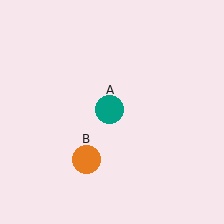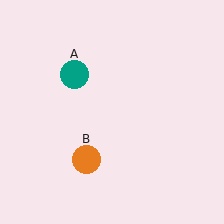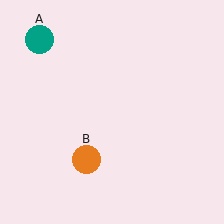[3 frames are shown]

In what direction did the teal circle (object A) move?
The teal circle (object A) moved up and to the left.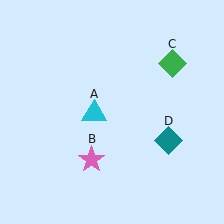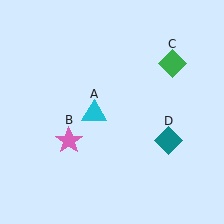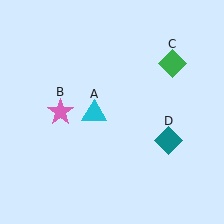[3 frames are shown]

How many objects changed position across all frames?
1 object changed position: pink star (object B).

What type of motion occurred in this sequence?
The pink star (object B) rotated clockwise around the center of the scene.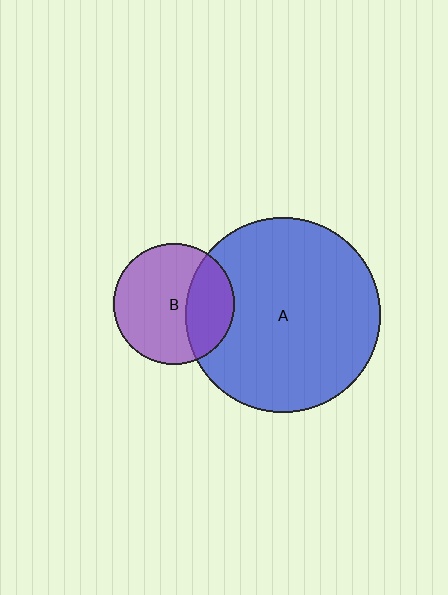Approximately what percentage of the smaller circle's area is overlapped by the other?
Approximately 30%.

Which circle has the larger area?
Circle A (blue).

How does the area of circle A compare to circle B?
Approximately 2.6 times.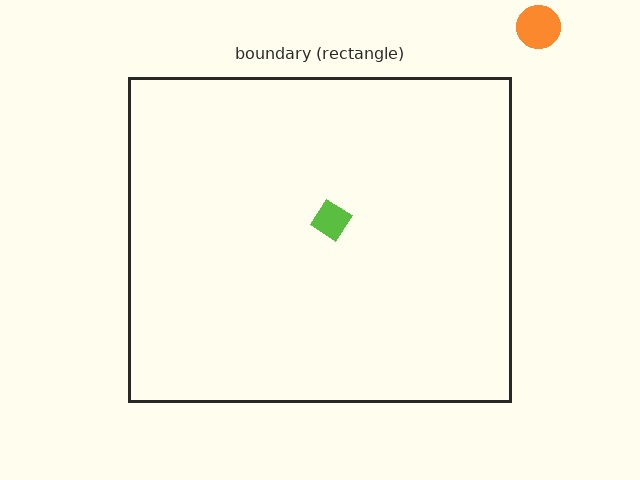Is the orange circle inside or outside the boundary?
Outside.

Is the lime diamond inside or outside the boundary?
Inside.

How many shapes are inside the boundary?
1 inside, 1 outside.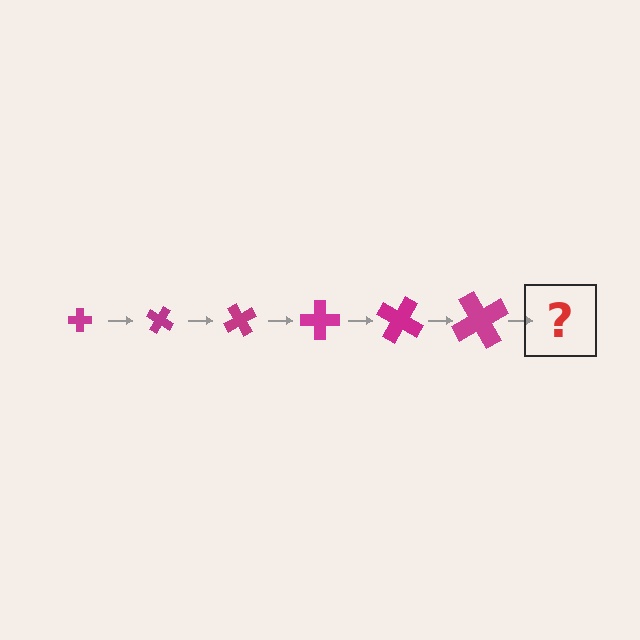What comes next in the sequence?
The next element should be a cross, larger than the previous one and rotated 180 degrees from the start.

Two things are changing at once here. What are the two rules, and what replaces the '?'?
The two rules are that the cross grows larger each step and it rotates 30 degrees each step. The '?' should be a cross, larger than the previous one and rotated 180 degrees from the start.